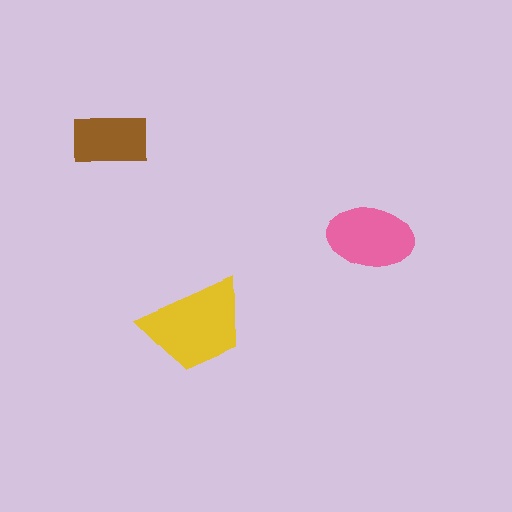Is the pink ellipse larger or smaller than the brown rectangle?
Larger.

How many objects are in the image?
There are 3 objects in the image.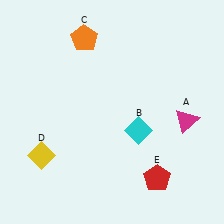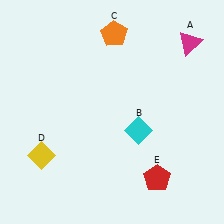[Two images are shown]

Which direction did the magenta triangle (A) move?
The magenta triangle (A) moved up.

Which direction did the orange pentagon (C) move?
The orange pentagon (C) moved right.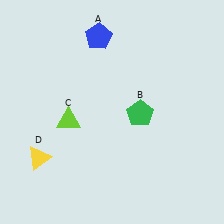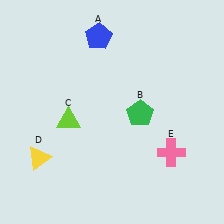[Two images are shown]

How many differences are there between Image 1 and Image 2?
There is 1 difference between the two images.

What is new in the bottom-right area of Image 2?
A pink cross (E) was added in the bottom-right area of Image 2.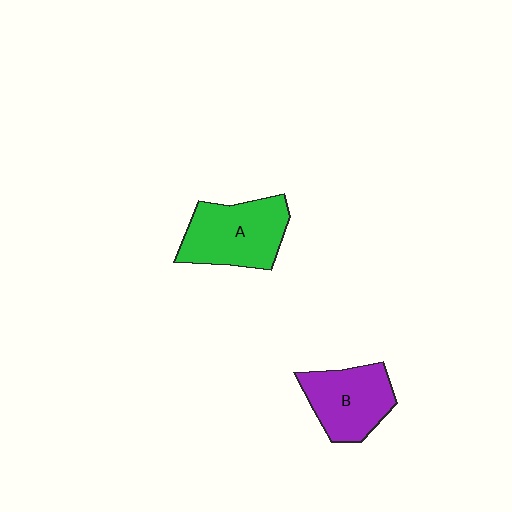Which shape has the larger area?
Shape A (green).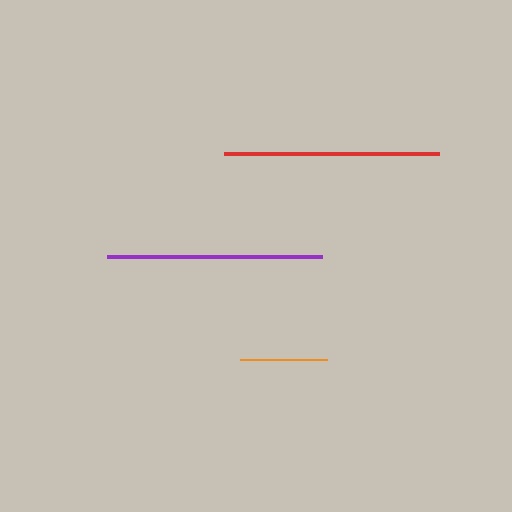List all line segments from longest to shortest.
From longest to shortest: red, purple, orange.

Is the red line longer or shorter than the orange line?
The red line is longer than the orange line.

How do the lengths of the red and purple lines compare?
The red and purple lines are approximately the same length.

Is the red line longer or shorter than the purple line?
The red line is longer than the purple line.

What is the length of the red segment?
The red segment is approximately 215 pixels long.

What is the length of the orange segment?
The orange segment is approximately 87 pixels long.